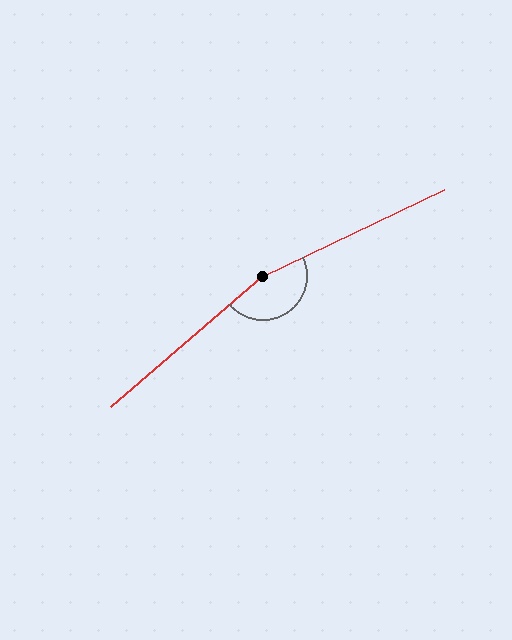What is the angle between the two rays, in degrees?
Approximately 165 degrees.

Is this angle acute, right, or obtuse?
It is obtuse.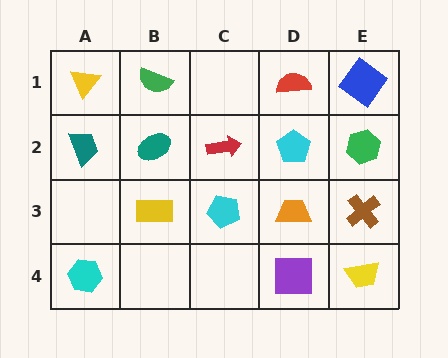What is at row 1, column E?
A blue diamond.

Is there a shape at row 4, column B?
No, that cell is empty.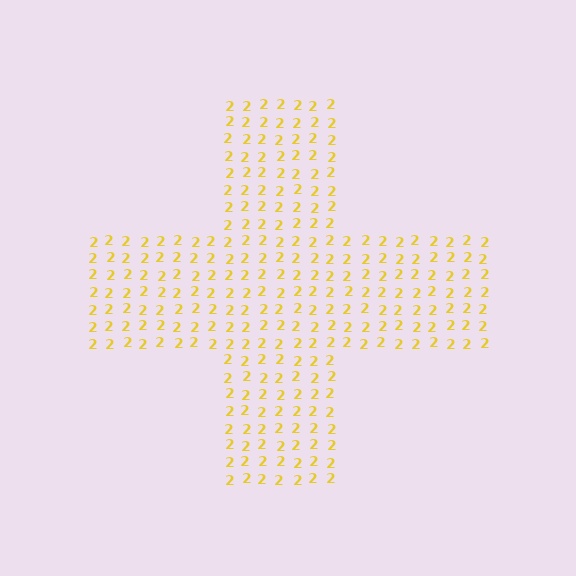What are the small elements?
The small elements are digit 2's.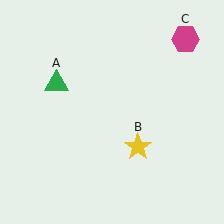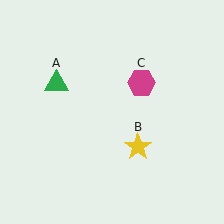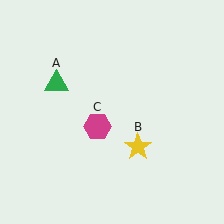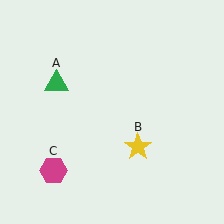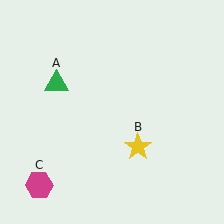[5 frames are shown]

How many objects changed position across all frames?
1 object changed position: magenta hexagon (object C).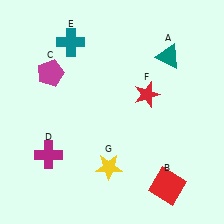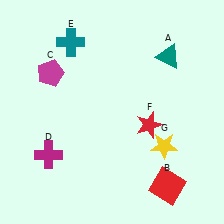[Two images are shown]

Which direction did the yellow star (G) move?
The yellow star (G) moved right.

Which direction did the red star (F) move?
The red star (F) moved down.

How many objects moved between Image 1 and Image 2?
2 objects moved between the two images.